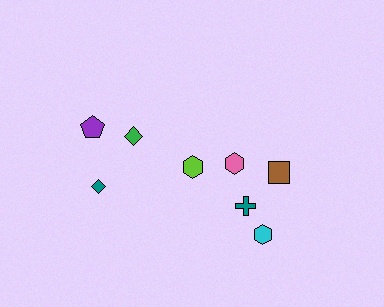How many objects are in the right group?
There are 5 objects.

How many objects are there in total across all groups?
There are 8 objects.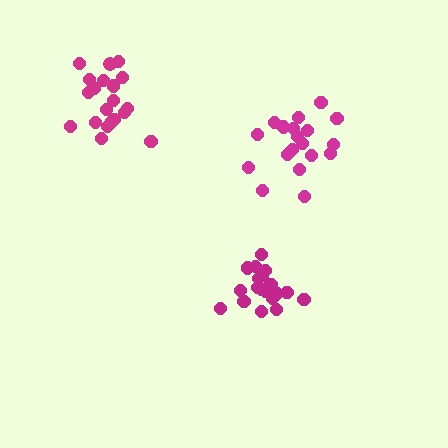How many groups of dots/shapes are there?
There are 3 groups.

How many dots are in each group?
Group 1: 19 dots, Group 2: 20 dots, Group 3: 19 dots (58 total).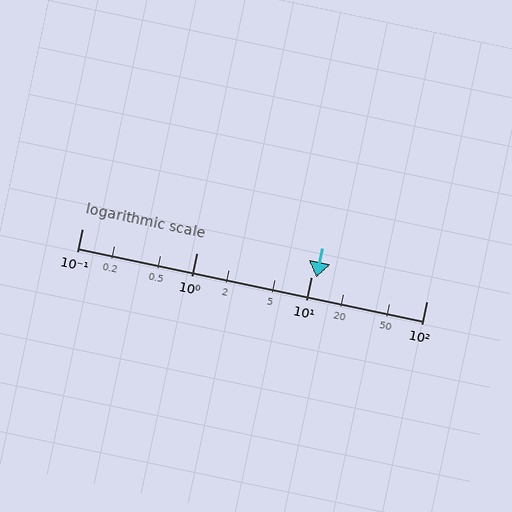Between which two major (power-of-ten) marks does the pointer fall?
The pointer is between 10 and 100.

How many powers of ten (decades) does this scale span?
The scale spans 3 decades, from 0.1 to 100.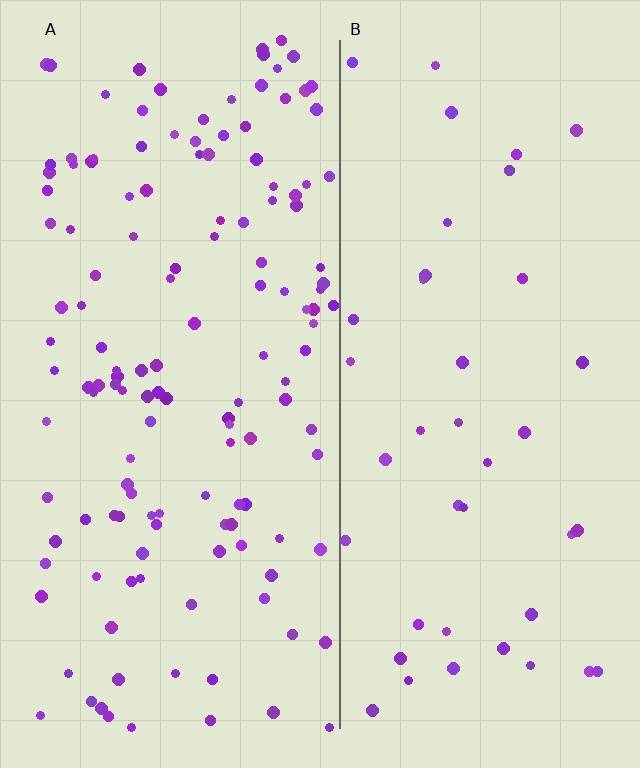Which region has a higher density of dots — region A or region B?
A (the left).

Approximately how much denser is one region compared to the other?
Approximately 3.2× — region A over region B.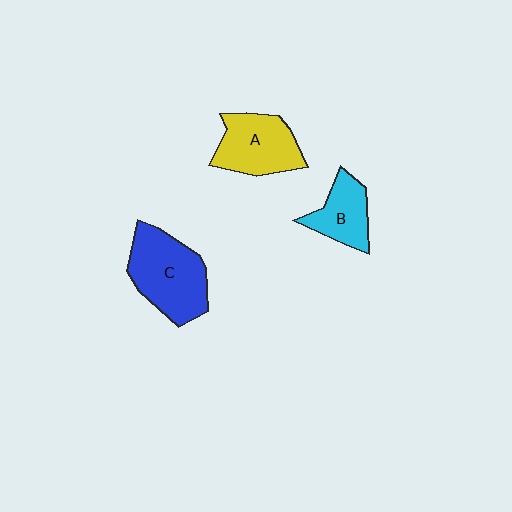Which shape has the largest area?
Shape C (blue).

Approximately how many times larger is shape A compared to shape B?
Approximately 1.4 times.